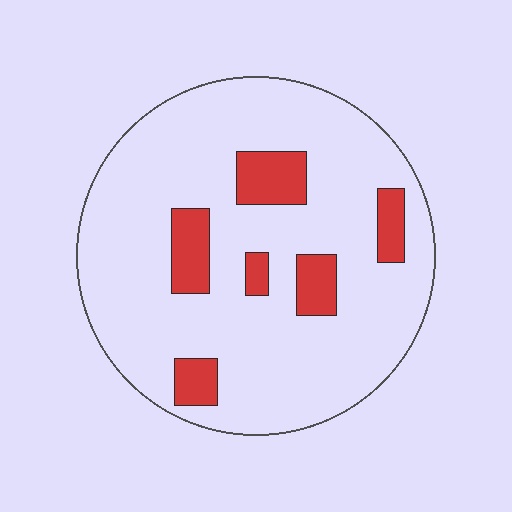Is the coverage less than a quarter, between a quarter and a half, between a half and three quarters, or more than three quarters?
Less than a quarter.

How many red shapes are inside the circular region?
6.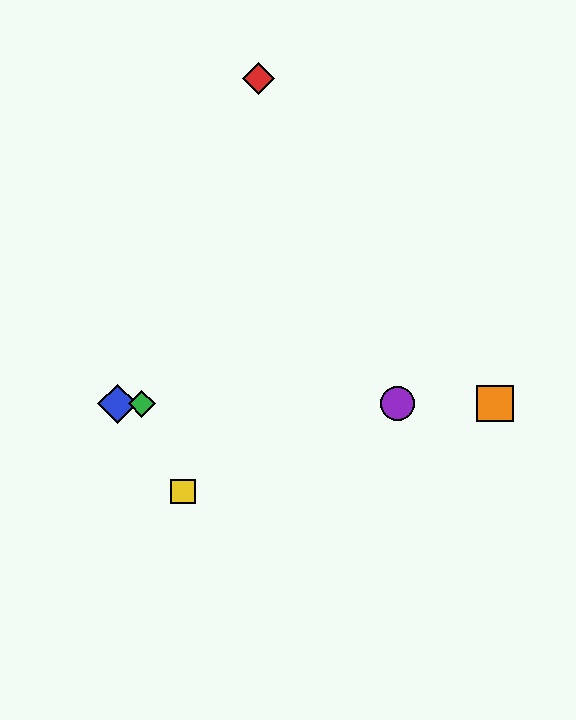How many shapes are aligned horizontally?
4 shapes (the blue diamond, the green diamond, the purple circle, the orange square) are aligned horizontally.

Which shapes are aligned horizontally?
The blue diamond, the green diamond, the purple circle, the orange square are aligned horizontally.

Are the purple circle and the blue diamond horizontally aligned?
Yes, both are at y≈404.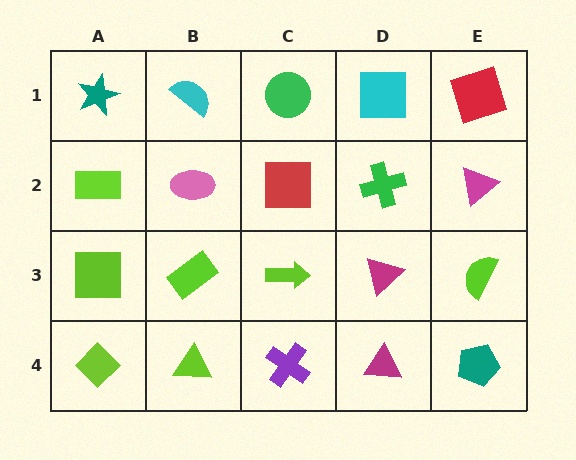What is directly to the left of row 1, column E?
A cyan square.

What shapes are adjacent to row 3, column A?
A lime rectangle (row 2, column A), a lime diamond (row 4, column A), a lime rectangle (row 3, column B).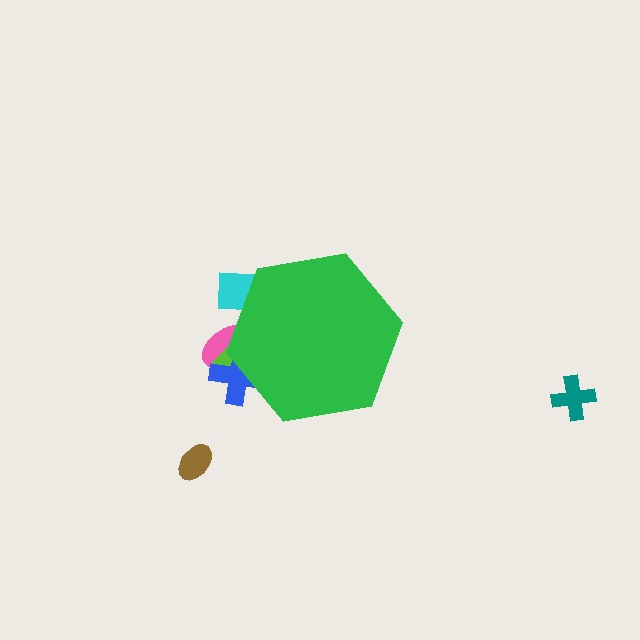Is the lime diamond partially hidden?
Yes, the lime diamond is partially hidden behind the green hexagon.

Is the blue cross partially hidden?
Yes, the blue cross is partially hidden behind the green hexagon.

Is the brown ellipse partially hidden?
No, the brown ellipse is fully visible.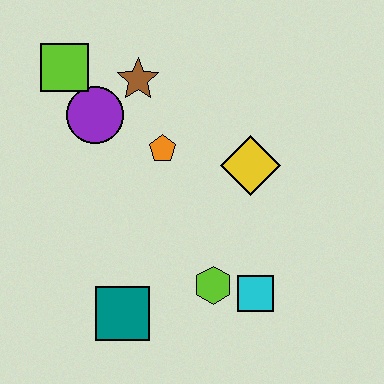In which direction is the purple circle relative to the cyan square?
The purple circle is above the cyan square.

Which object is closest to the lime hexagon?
The cyan square is closest to the lime hexagon.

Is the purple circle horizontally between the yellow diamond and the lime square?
Yes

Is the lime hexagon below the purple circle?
Yes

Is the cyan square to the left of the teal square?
No